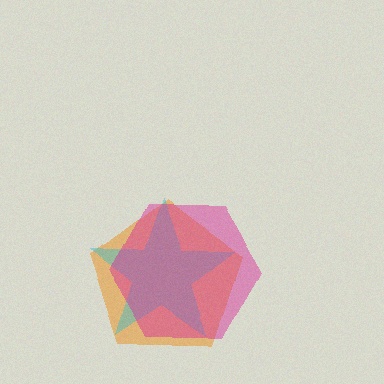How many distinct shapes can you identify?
There are 3 distinct shapes: an orange pentagon, a cyan star, a magenta hexagon.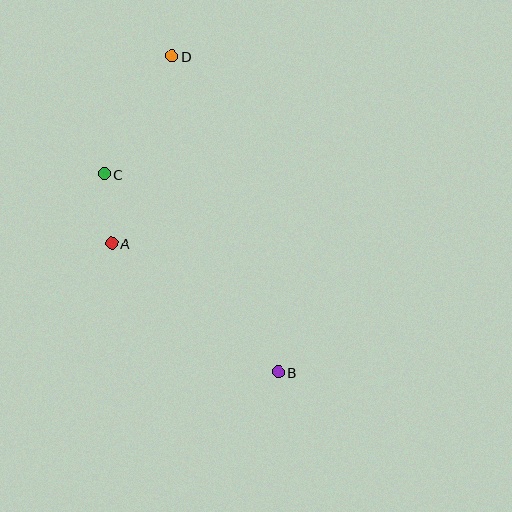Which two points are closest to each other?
Points A and C are closest to each other.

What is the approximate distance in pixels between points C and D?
The distance between C and D is approximately 136 pixels.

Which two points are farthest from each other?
Points B and D are farthest from each other.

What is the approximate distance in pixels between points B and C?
The distance between B and C is approximately 264 pixels.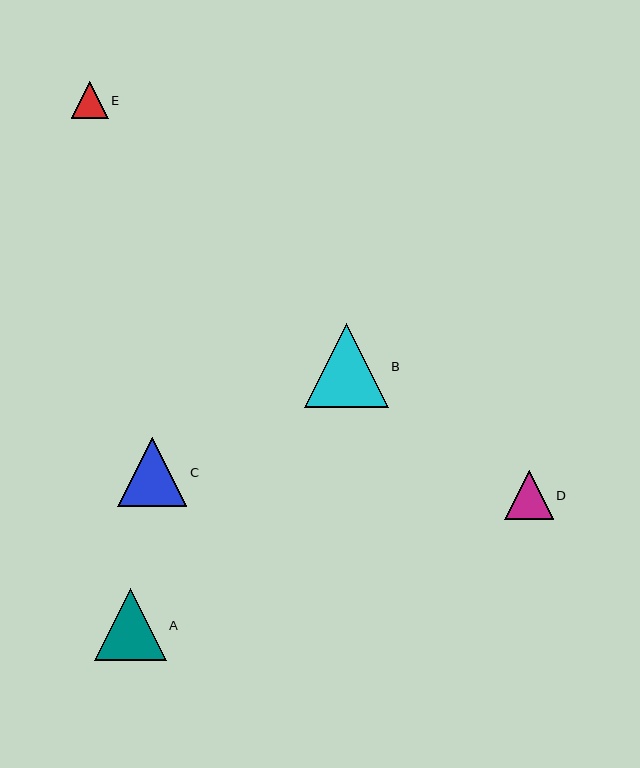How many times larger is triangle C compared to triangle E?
Triangle C is approximately 1.9 times the size of triangle E.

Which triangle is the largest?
Triangle B is the largest with a size of approximately 84 pixels.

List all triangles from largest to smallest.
From largest to smallest: B, A, C, D, E.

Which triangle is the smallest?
Triangle E is the smallest with a size of approximately 37 pixels.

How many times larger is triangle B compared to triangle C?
Triangle B is approximately 1.2 times the size of triangle C.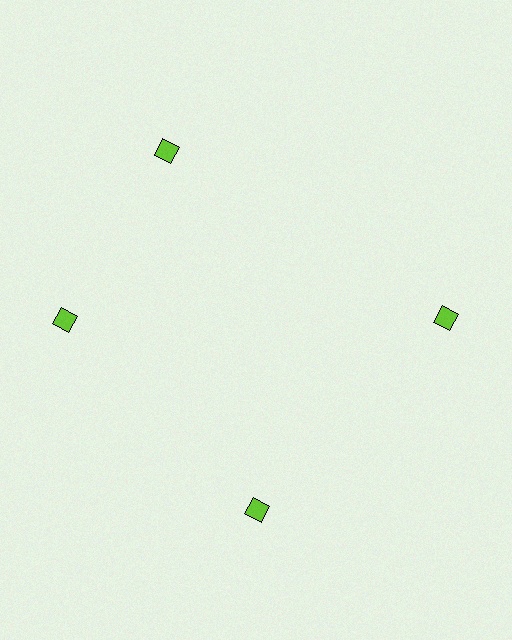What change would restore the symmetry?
The symmetry would be restored by rotating it back into even spacing with its neighbors so that all 4 diamonds sit at equal angles and equal distance from the center.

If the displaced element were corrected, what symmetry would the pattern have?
It would have 4-fold rotational symmetry — the pattern would map onto itself every 90 degrees.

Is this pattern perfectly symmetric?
No. The 4 lime diamonds are arranged in a ring, but one element near the 12 o'clock position is rotated out of alignment along the ring, breaking the 4-fold rotational symmetry.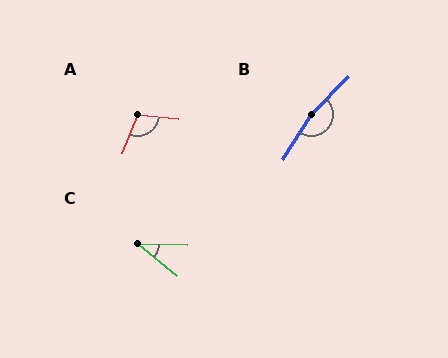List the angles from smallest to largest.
C (38°), A (105°), B (168°).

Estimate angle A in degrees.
Approximately 105 degrees.